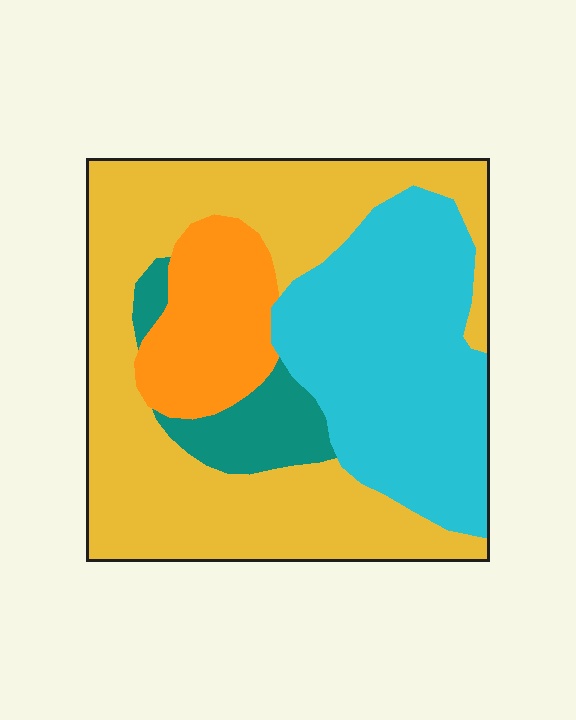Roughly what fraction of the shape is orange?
Orange covers around 15% of the shape.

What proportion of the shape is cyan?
Cyan covers roughly 30% of the shape.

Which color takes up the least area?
Teal, at roughly 10%.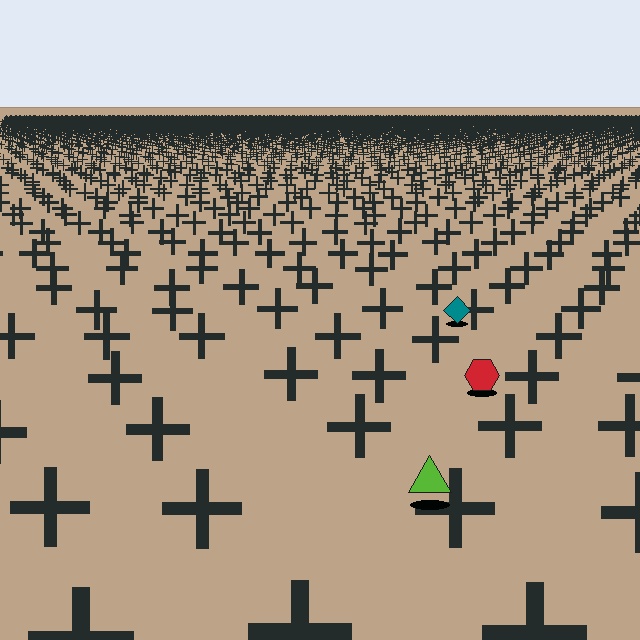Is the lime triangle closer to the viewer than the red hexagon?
Yes. The lime triangle is closer — you can tell from the texture gradient: the ground texture is coarser near it.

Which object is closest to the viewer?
The lime triangle is closest. The texture marks near it are larger and more spread out.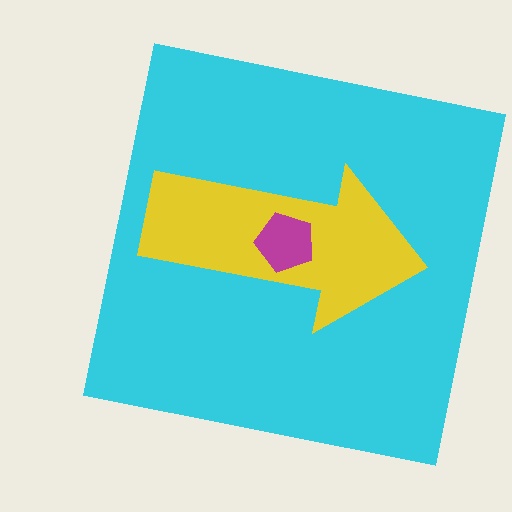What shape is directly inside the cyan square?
The yellow arrow.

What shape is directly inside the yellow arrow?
The magenta pentagon.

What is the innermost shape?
The magenta pentagon.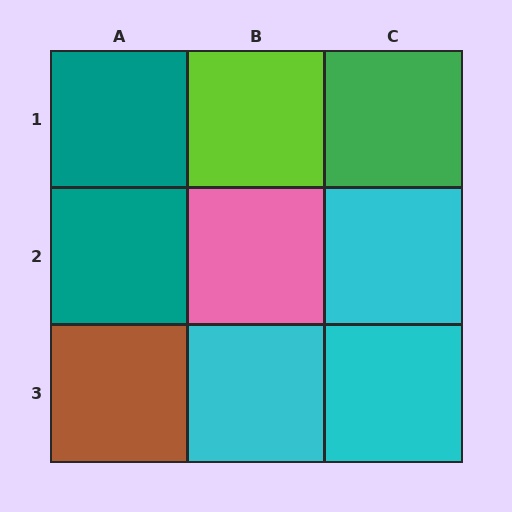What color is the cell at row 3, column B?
Cyan.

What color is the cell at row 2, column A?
Teal.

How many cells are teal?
2 cells are teal.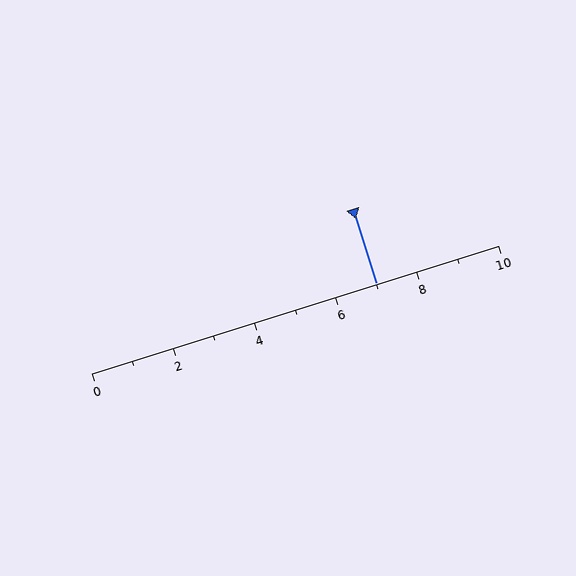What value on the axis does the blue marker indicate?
The marker indicates approximately 7.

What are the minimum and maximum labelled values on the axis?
The axis runs from 0 to 10.